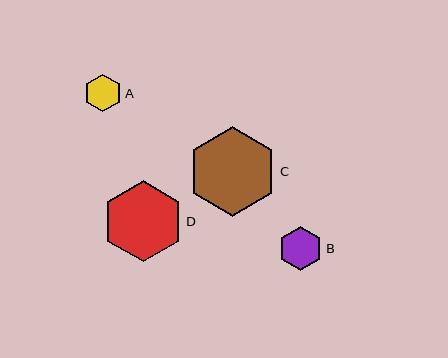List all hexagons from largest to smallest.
From largest to smallest: C, D, B, A.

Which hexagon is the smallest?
Hexagon A is the smallest with a size of approximately 37 pixels.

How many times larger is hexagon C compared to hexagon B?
Hexagon C is approximately 2.0 times the size of hexagon B.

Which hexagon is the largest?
Hexagon C is the largest with a size of approximately 90 pixels.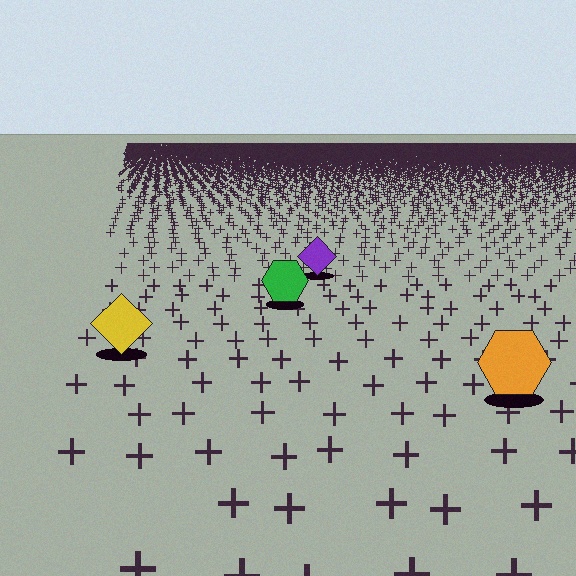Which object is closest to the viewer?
The orange hexagon is closest. The texture marks near it are larger and more spread out.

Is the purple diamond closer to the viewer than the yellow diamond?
No. The yellow diamond is closer — you can tell from the texture gradient: the ground texture is coarser near it.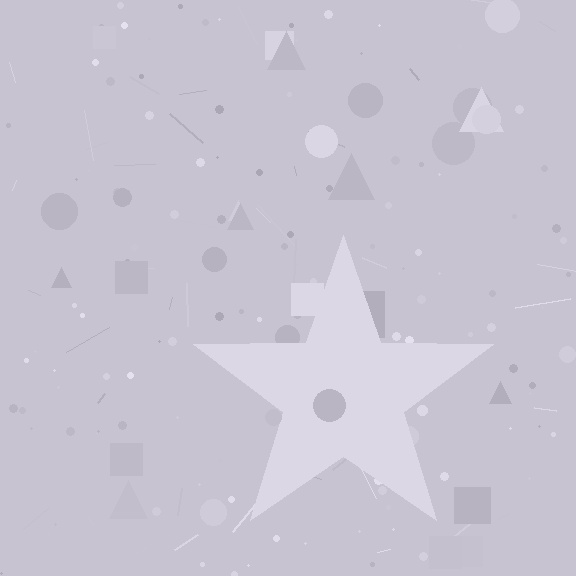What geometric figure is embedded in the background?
A star is embedded in the background.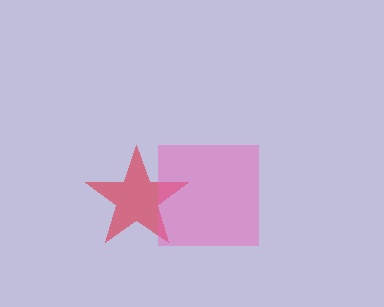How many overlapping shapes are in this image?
There are 2 overlapping shapes in the image.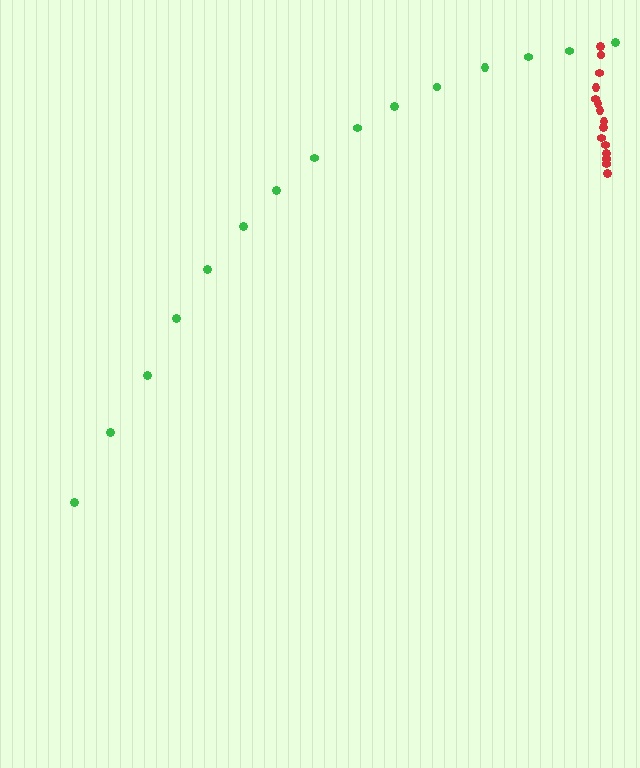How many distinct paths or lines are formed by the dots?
There are 2 distinct paths.